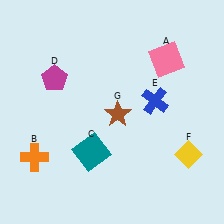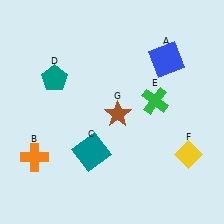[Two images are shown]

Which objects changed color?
A changed from pink to blue. D changed from magenta to teal. E changed from blue to green.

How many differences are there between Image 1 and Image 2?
There are 3 differences between the two images.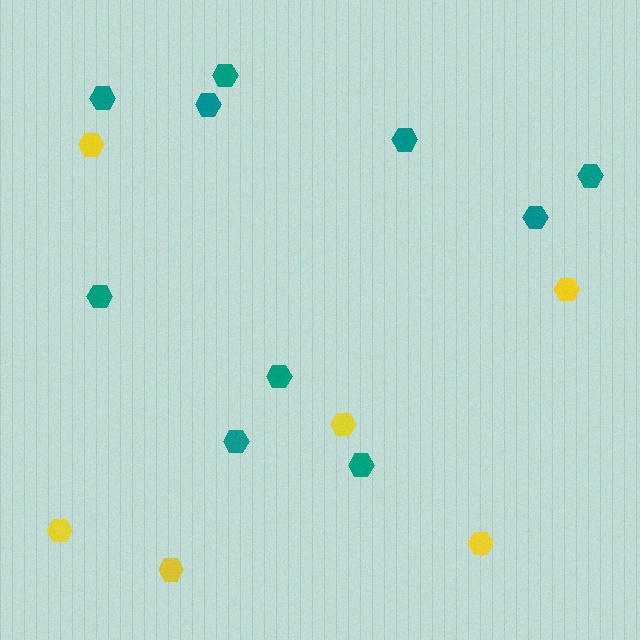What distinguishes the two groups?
There are 2 groups: one group of yellow hexagons (6) and one group of teal hexagons (10).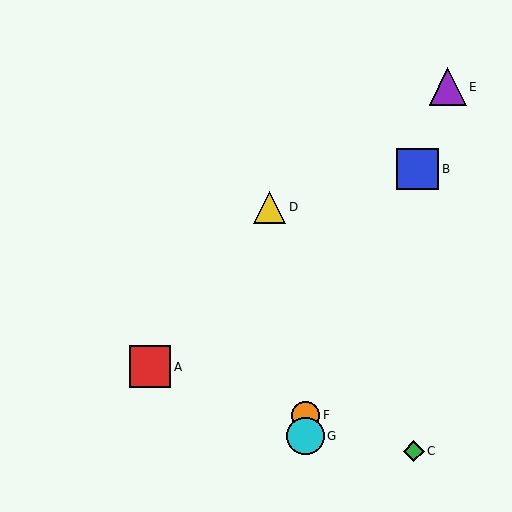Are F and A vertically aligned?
No, F is at x≈306 and A is at x≈150.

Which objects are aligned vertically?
Objects F, G are aligned vertically.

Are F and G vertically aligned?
Yes, both are at x≈306.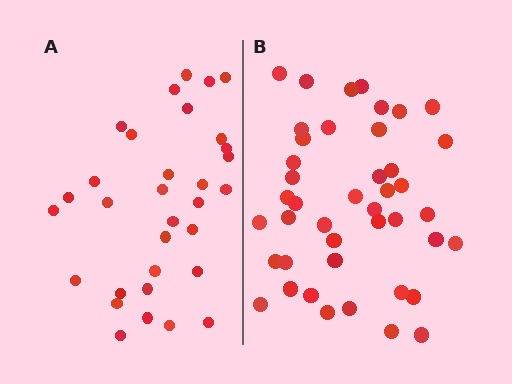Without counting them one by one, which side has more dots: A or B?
Region B (the right region) has more dots.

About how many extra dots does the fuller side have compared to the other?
Region B has roughly 12 or so more dots than region A.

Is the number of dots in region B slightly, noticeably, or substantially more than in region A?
Region B has noticeably more, but not dramatically so. The ratio is roughly 1.3 to 1.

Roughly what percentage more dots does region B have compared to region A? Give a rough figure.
About 35% more.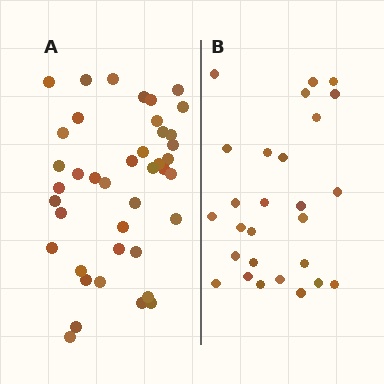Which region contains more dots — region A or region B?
Region A (the left region) has more dots.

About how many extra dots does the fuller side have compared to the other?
Region A has approximately 15 more dots than region B.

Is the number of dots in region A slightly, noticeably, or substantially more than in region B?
Region A has substantially more. The ratio is roughly 1.5 to 1.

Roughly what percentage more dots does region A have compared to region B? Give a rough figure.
About 50% more.